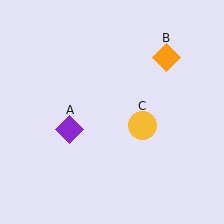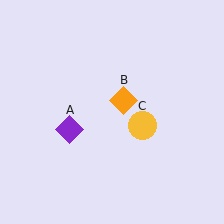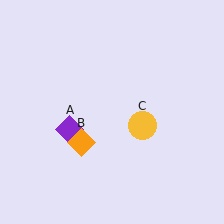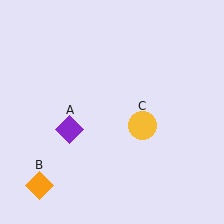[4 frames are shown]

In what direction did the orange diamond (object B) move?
The orange diamond (object B) moved down and to the left.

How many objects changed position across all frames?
1 object changed position: orange diamond (object B).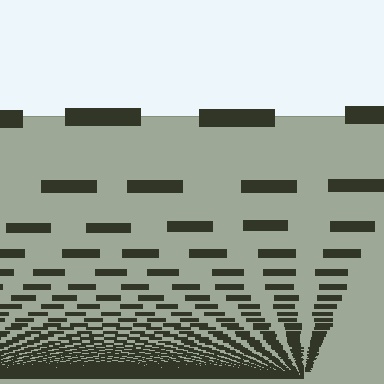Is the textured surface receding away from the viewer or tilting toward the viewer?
The surface appears to tilt toward the viewer. Texture elements get larger and sparser toward the top.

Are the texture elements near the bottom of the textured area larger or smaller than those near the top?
Smaller. The gradient is inverted — elements near the bottom are smaller and denser.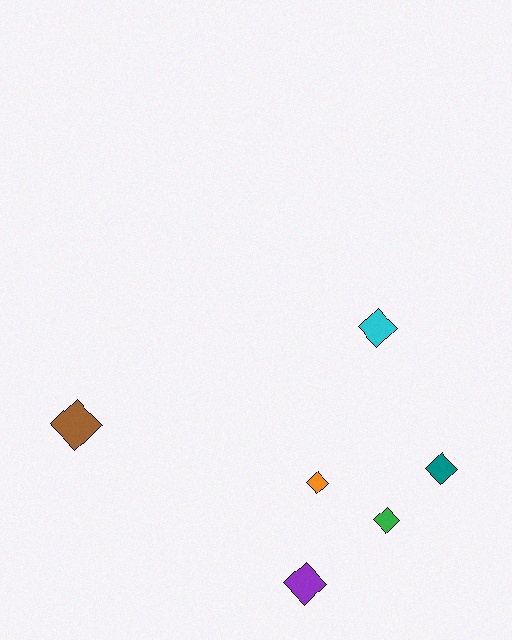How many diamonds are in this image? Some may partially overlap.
There are 6 diamonds.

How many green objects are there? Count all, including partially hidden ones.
There is 1 green object.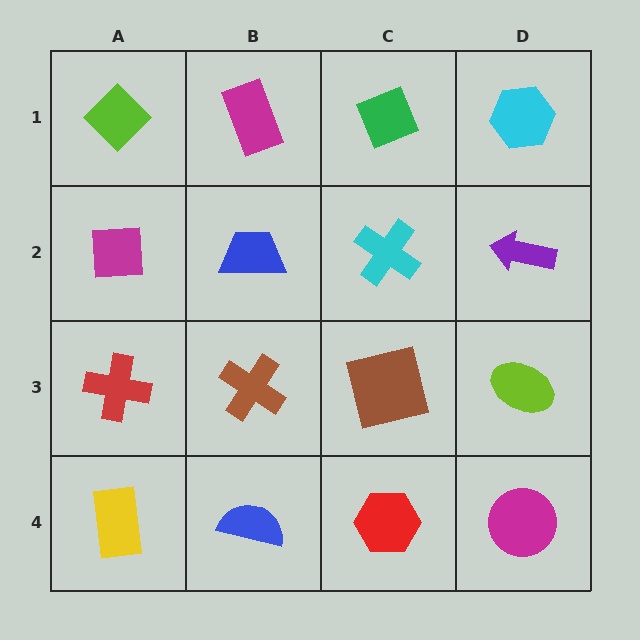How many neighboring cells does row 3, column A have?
3.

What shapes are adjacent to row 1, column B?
A blue trapezoid (row 2, column B), a lime diamond (row 1, column A), a green diamond (row 1, column C).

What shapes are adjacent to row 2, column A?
A lime diamond (row 1, column A), a red cross (row 3, column A), a blue trapezoid (row 2, column B).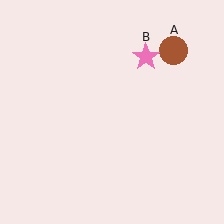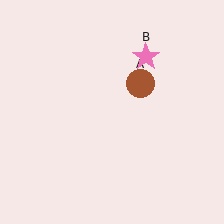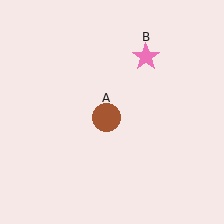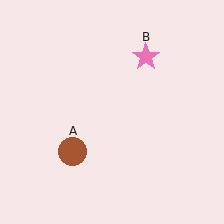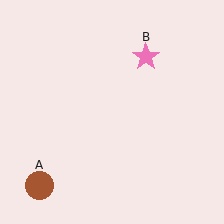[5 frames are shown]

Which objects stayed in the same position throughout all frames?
Pink star (object B) remained stationary.